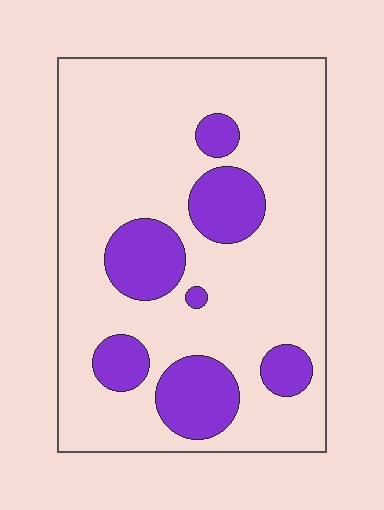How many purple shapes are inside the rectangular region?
7.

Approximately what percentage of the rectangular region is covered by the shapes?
Approximately 20%.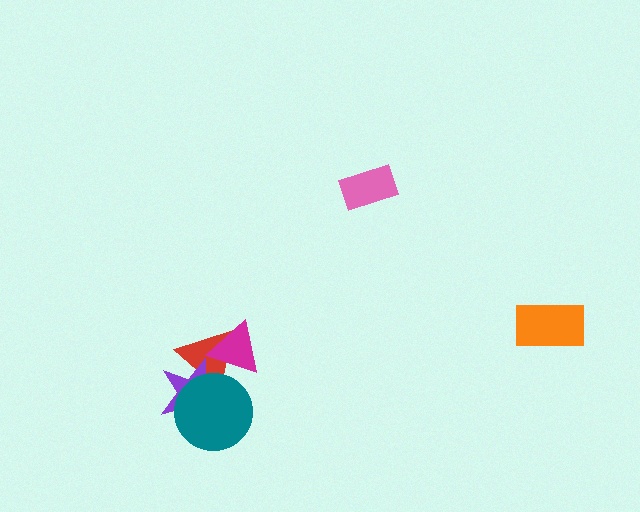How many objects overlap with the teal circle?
2 objects overlap with the teal circle.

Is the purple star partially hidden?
Yes, it is partially covered by another shape.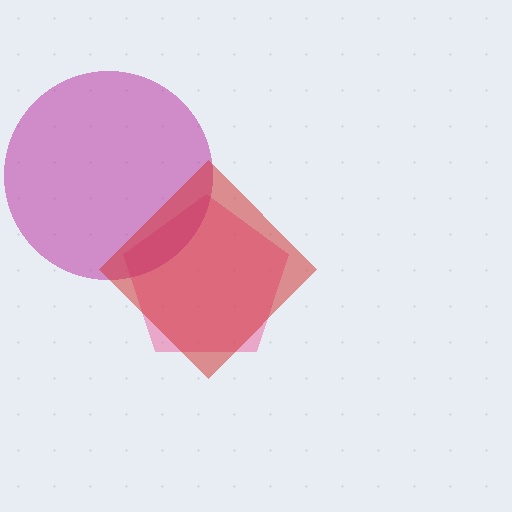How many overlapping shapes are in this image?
There are 3 overlapping shapes in the image.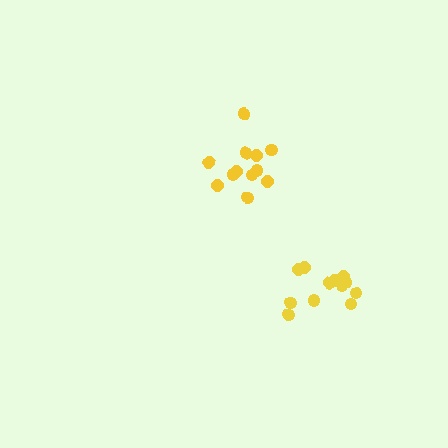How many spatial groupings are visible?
There are 2 spatial groupings.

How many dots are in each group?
Group 1: 12 dots, Group 2: 12 dots (24 total).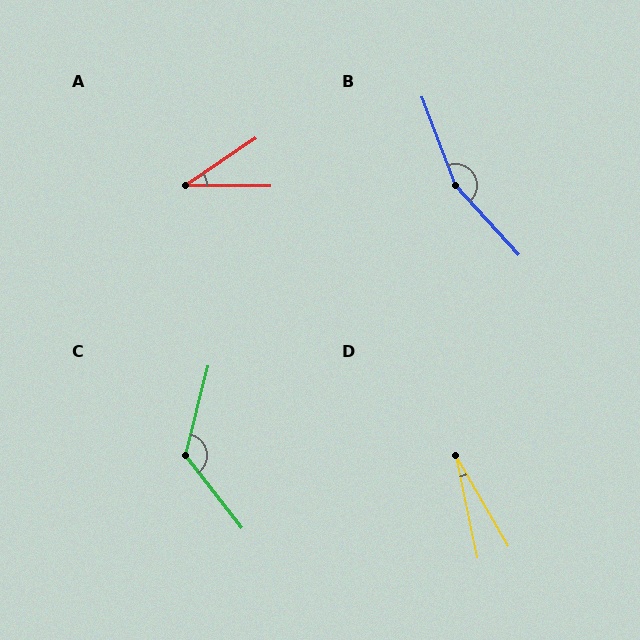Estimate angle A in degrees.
Approximately 34 degrees.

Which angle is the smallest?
D, at approximately 18 degrees.